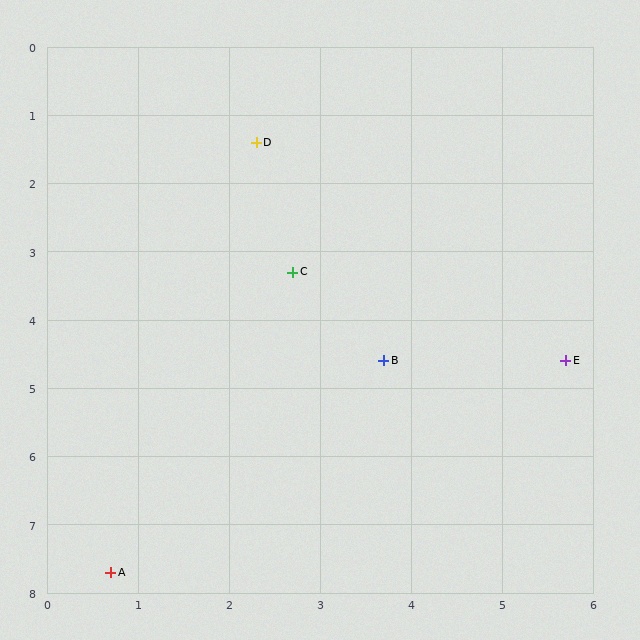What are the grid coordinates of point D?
Point D is at approximately (2.3, 1.4).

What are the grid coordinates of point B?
Point B is at approximately (3.7, 4.6).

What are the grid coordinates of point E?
Point E is at approximately (5.7, 4.6).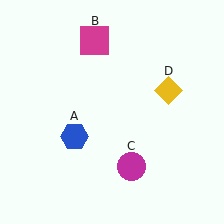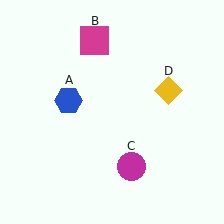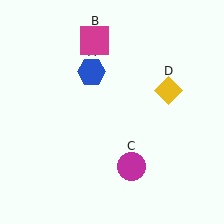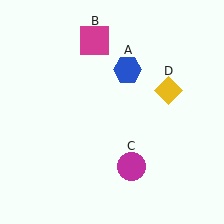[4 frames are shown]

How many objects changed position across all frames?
1 object changed position: blue hexagon (object A).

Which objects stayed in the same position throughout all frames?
Magenta square (object B) and magenta circle (object C) and yellow diamond (object D) remained stationary.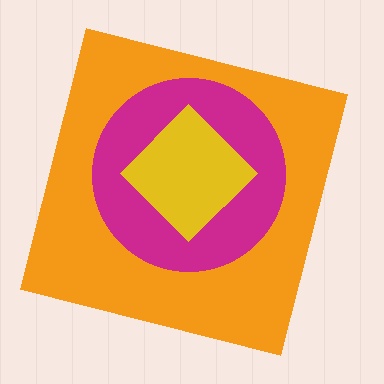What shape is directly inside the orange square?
The magenta circle.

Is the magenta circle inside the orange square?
Yes.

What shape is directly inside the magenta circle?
The yellow diamond.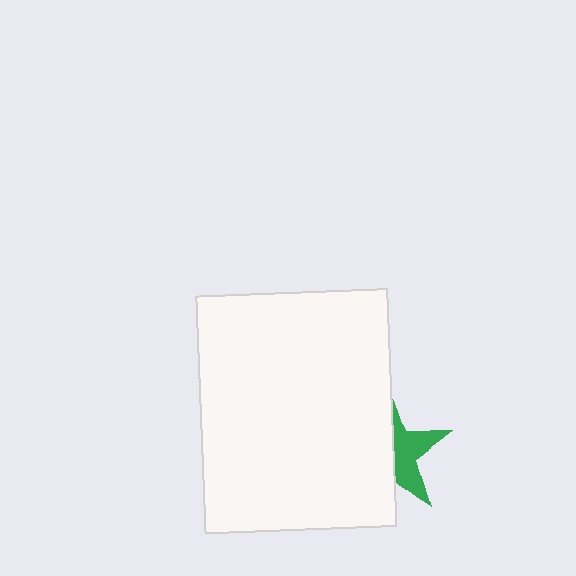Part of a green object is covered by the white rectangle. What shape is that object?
It is a star.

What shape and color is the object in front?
The object in front is a white rectangle.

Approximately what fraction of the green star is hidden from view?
Roughly 57% of the green star is hidden behind the white rectangle.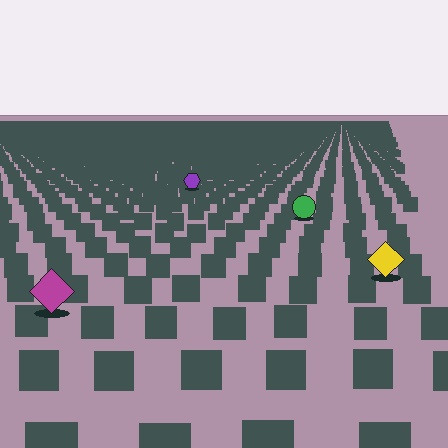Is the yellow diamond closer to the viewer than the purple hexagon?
Yes. The yellow diamond is closer — you can tell from the texture gradient: the ground texture is coarser near it.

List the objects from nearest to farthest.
From nearest to farthest: the magenta diamond, the yellow diamond, the green circle, the purple hexagon.